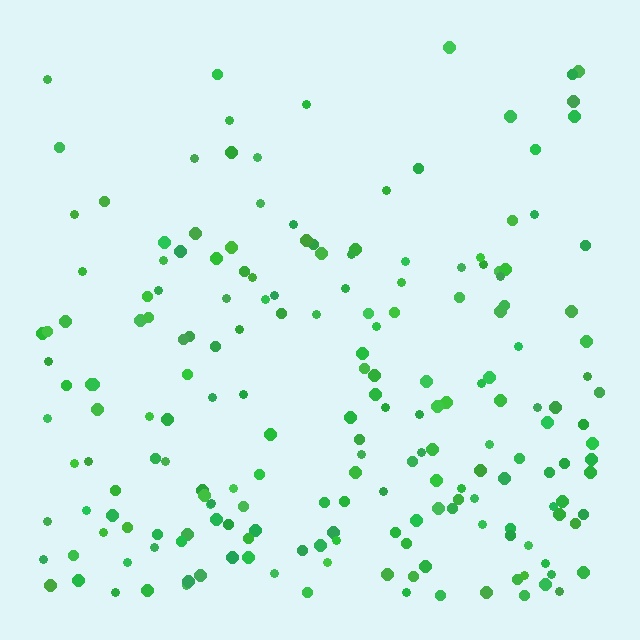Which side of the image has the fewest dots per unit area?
The top.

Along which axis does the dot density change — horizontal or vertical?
Vertical.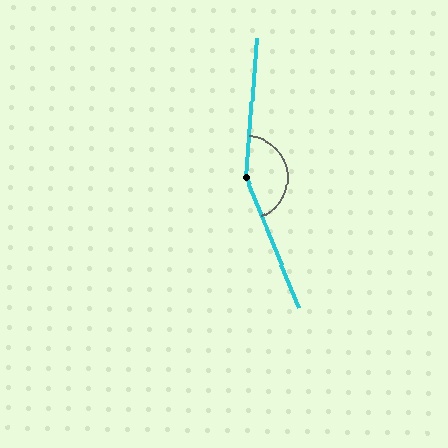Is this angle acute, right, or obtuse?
It is obtuse.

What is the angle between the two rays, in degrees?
Approximately 153 degrees.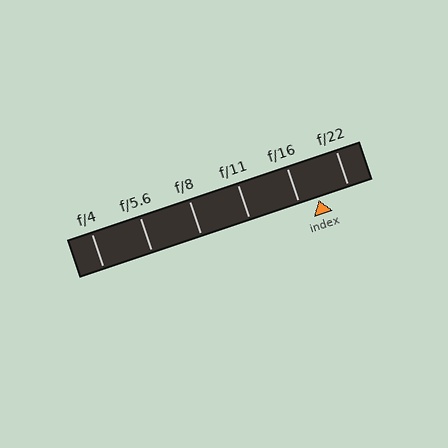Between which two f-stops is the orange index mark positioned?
The index mark is between f/16 and f/22.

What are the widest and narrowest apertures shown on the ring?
The widest aperture shown is f/4 and the narrowest is f/22.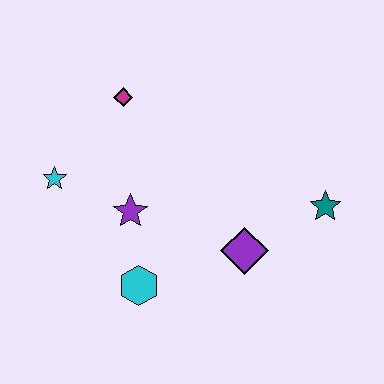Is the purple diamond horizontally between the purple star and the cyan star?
No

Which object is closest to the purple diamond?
The teal star is closest to the purple diamond.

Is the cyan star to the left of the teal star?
Yes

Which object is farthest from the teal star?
The cyan star is farthest from the teal star.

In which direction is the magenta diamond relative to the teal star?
The magenta diamond is to the left of the teal star.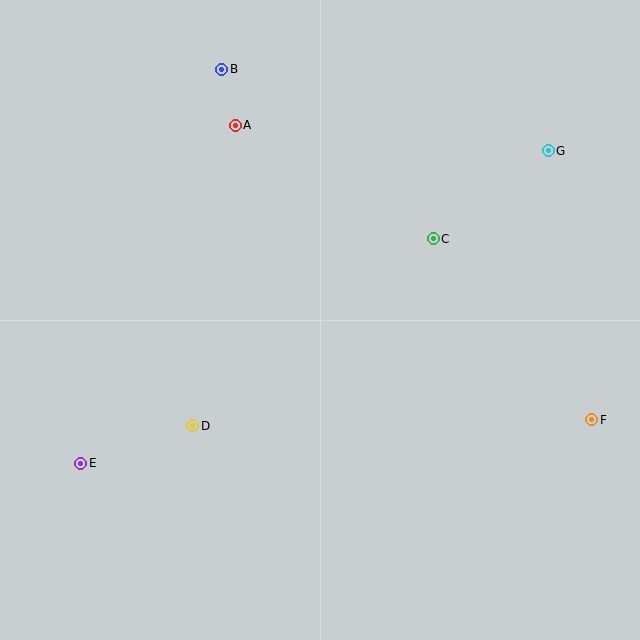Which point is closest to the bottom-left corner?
Point E is closest to the bottom-left corner.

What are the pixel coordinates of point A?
Point A is at (235, 125).